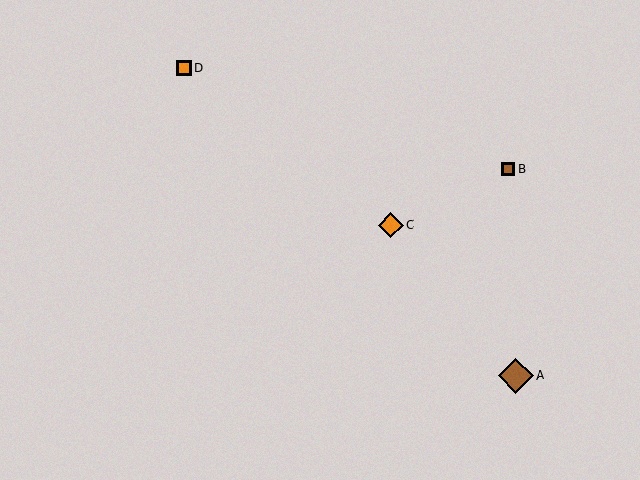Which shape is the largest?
The brown diamond (labeled A) is the largest.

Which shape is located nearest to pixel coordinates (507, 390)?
The brown diamond (labeled A) at (516, 376) is nearest to that location.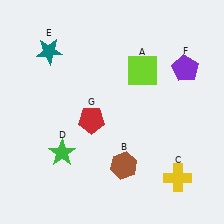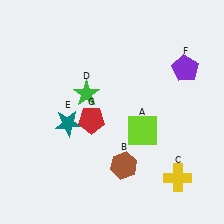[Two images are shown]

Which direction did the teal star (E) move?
The teal star (E) moved down.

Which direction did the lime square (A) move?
The lime square (A) moved down.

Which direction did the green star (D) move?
The green star (D) moved up.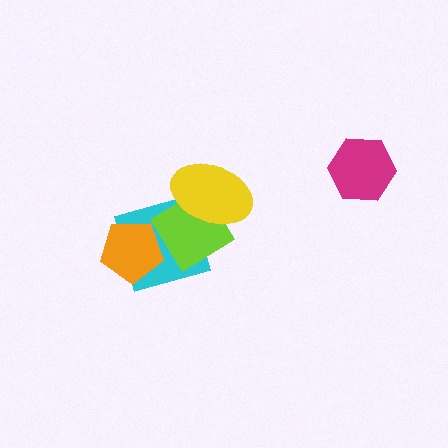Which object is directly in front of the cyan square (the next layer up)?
The lime diamond is directly in front of the cyan square.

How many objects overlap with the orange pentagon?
2 objects overlap with the orange pentagon.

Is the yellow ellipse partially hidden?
No, no other shape covers it.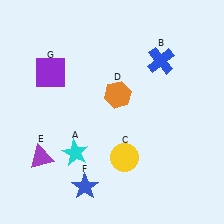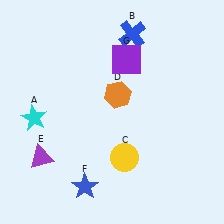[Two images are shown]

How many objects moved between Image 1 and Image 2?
3 objects moved between the two images.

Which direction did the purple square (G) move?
The purple square (G) moved right.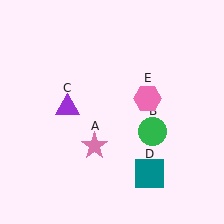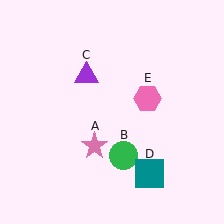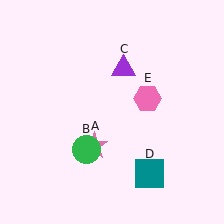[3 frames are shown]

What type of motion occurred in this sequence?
The green circle (object B), purple triangle (object C) rotated clockwise around the center of the scene.